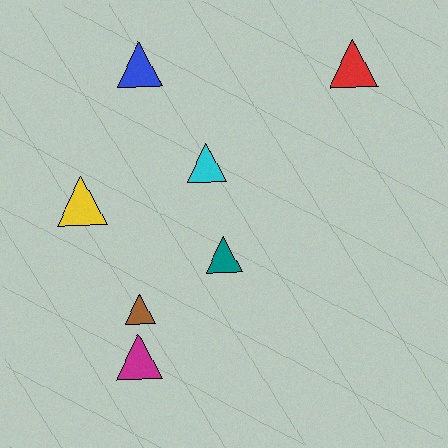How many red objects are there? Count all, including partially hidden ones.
There is 1 red object.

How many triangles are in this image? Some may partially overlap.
There are 7 triangles.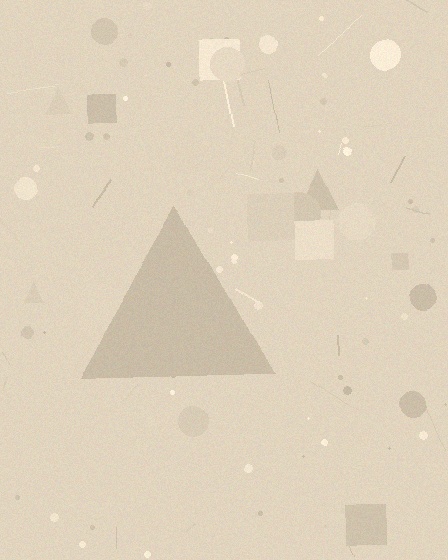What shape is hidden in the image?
A triangle is hidden in the image.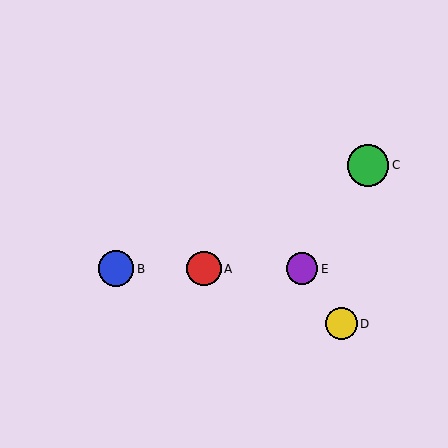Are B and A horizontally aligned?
Yes, both are at y≈269.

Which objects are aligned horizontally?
Objects A, B, E are aligned horizontally.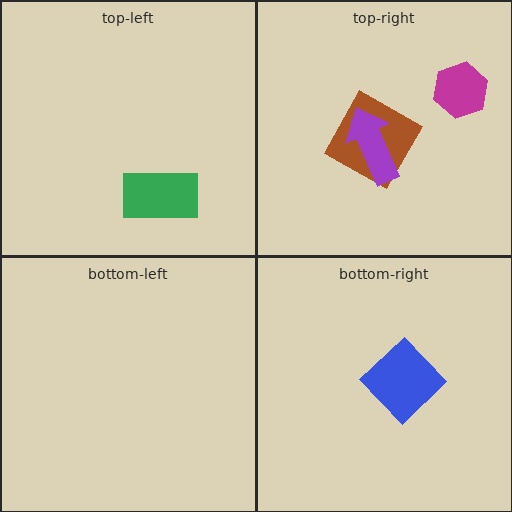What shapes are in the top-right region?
The brown square, the purple arrow, the magenta hexagon.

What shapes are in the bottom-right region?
The blue diamond.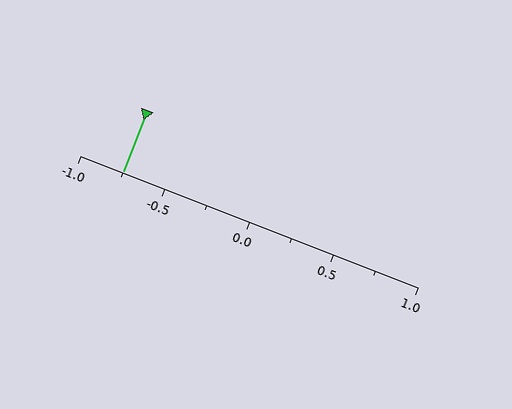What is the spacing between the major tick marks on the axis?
The major ticks are spaced 0.5 apart.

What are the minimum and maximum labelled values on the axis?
The axis runs from -1.0 to 1.0.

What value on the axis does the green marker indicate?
The marker indicates approximately -0.75.